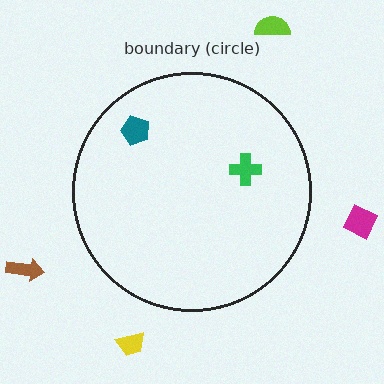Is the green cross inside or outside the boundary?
Inside.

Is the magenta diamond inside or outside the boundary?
Outside.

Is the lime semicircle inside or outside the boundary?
Outside.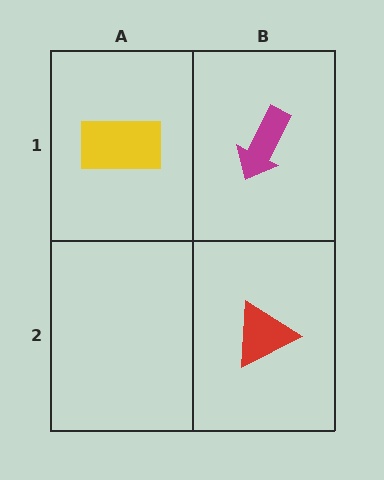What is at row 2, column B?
A red triangle.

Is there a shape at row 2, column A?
No, that cell is empty.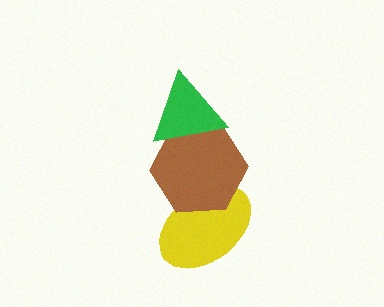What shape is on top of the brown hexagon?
The green triangle is on top of the brown hexagon.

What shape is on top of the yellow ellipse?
The brown hexagon is on top of the yellow ellipse.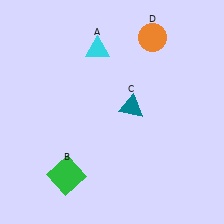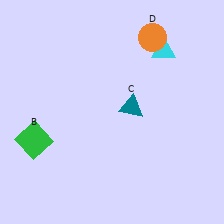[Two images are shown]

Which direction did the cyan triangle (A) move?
The cyan triangle (A) moved right.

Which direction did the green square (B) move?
The green square (B) moved up.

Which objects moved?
The objects that moved are: the cyan triangle (A), the green square (B).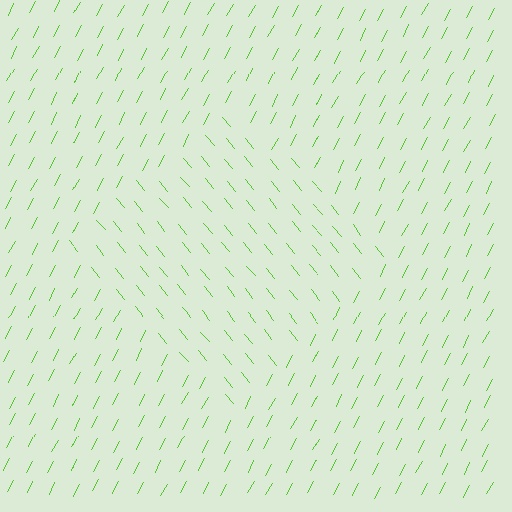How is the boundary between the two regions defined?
The boundary is defined purely by a change in line orientation (approximately 67 degrees difference). All lines are the same color and thickness.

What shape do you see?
I see a diamond.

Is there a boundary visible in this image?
Yes, there is a texture boundary formed by a change in line orientation.